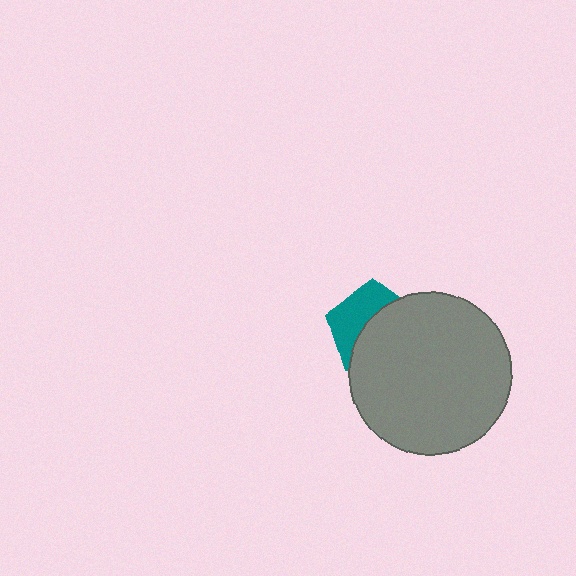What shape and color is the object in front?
The object in front is a gray circle.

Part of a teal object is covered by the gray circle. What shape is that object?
It is a pentagon.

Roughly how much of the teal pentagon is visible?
A small part of it is visible (roughly 42%).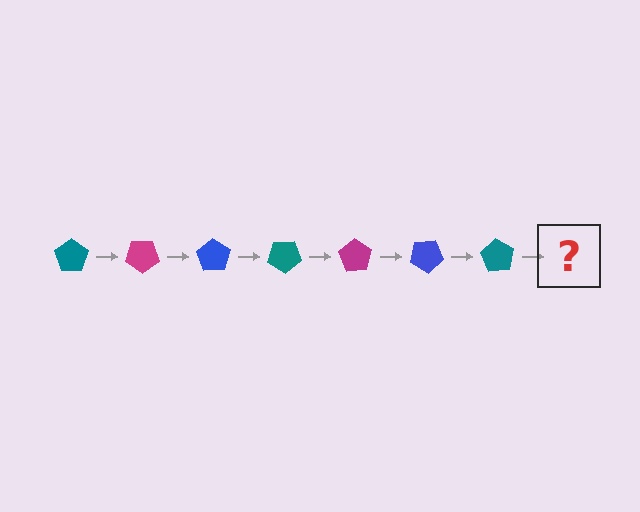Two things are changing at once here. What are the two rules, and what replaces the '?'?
The two rules are that it rotates 35 degrees each step and the color cycles through teal, magenta, and blue. The '?' should be a magenta pentagon, rotated 245 degrees from the start.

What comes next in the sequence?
The next element should be a magenta pentagon, rotated 245 degrees from the start.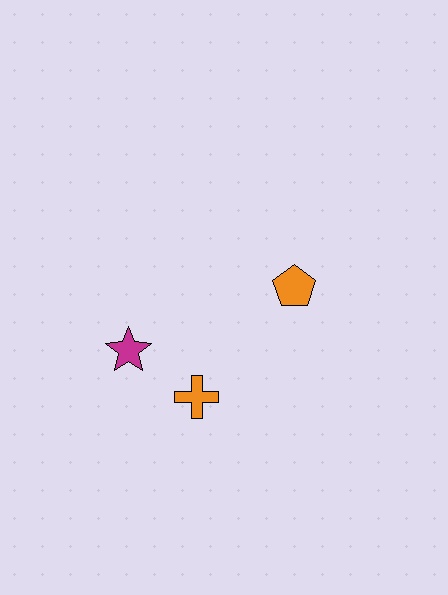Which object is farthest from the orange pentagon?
The magenta star is farthest from the orange pentagon.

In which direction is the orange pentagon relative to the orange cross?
The orange pentagon is above the orange cross.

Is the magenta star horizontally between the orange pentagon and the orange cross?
No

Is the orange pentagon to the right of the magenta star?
Yes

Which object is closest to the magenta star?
The orange cross is closest to the magenta star.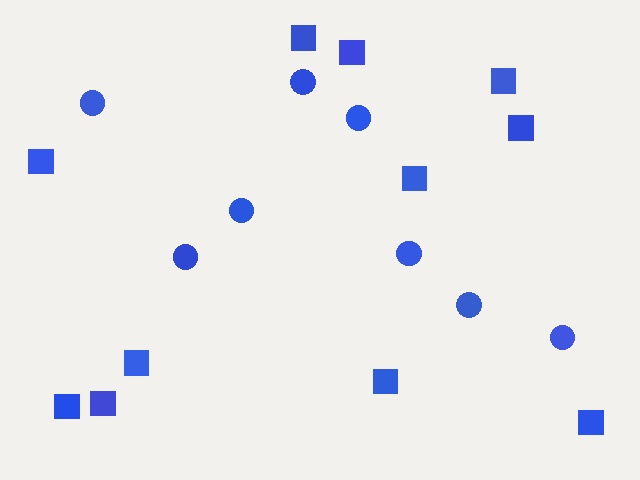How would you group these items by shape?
There are 2 groups: one group of circles (8) and one group of squares (11).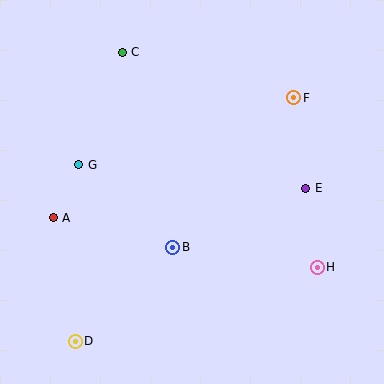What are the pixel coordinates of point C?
Point C is at (122, 52).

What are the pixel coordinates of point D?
Point D is at (75, 341).